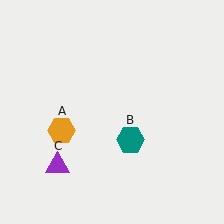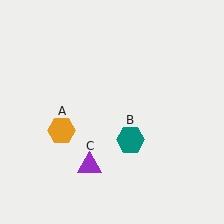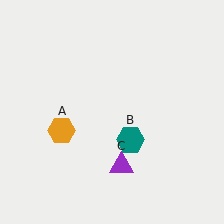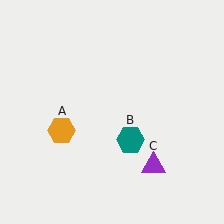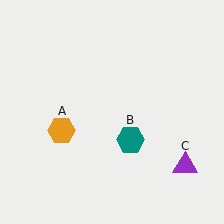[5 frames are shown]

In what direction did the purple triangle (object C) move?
The purple triangle (object C) moved right.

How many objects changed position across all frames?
1 object changed position: purple triangle (object C).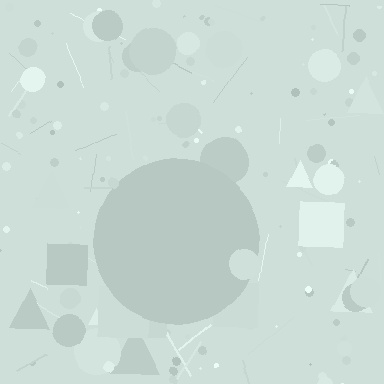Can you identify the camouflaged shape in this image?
The camouflaged shape is a circle.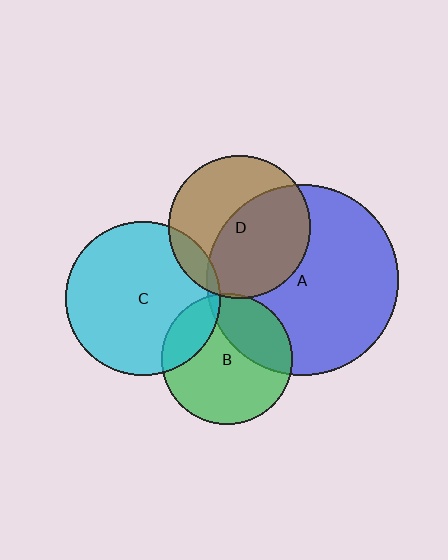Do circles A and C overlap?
Yes.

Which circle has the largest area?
Circle A (blue).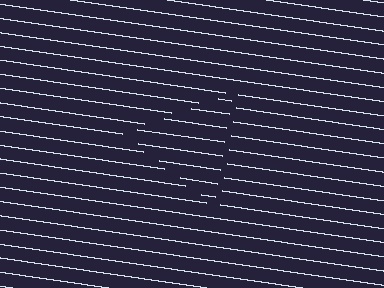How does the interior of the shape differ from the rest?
The interior of the shape contains the same grating, shifted by half a period — the contour is defined by the phase discontinuity where line-ends from the inner and outer gratings abut.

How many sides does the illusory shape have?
3 sides — the line-ends trace a triangle.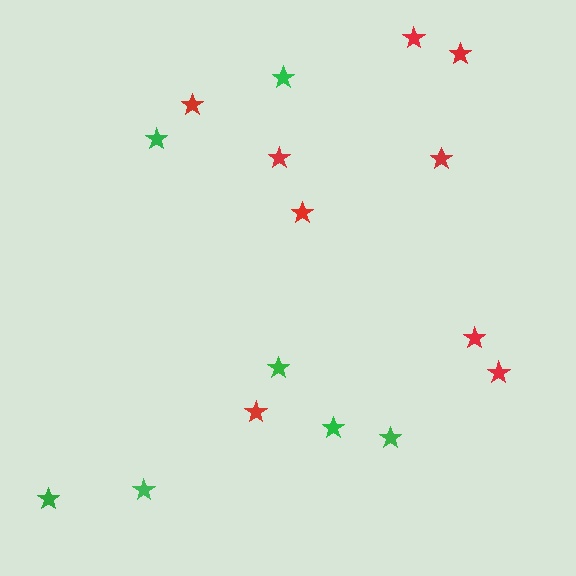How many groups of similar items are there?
There are 2 groups: one group of green stars (7) and one group of red stars (9).